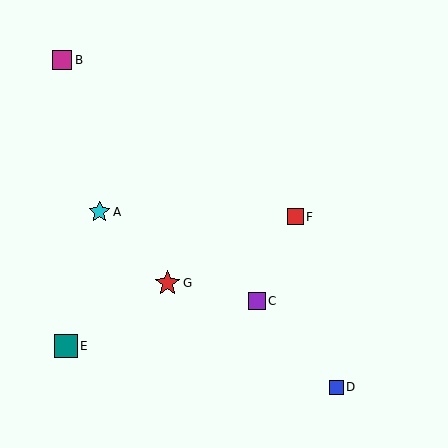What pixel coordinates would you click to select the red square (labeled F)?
Click at (295, 217) to select the red square F.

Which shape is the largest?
The red star (labeled G) is the largest.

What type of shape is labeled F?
Shape F is a red square.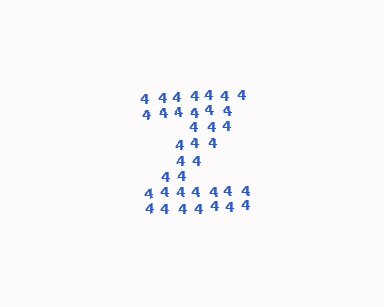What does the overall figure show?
The overall figure shows the letter Z.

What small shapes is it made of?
It is made of small digit 4's.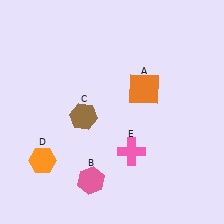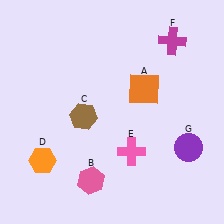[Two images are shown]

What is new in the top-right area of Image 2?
A magenta cross (F) was added in the top-right area of Image 2.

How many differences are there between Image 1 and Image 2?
There are 2 differences between the two images.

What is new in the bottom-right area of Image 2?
A purple circle (G) was added in the bottom-right area of Image 2.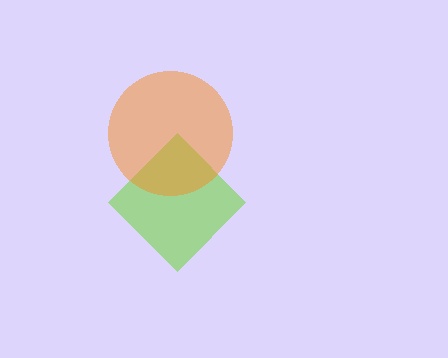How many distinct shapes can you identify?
There are 2 distinct shapes: a lime diamond, an orange circle.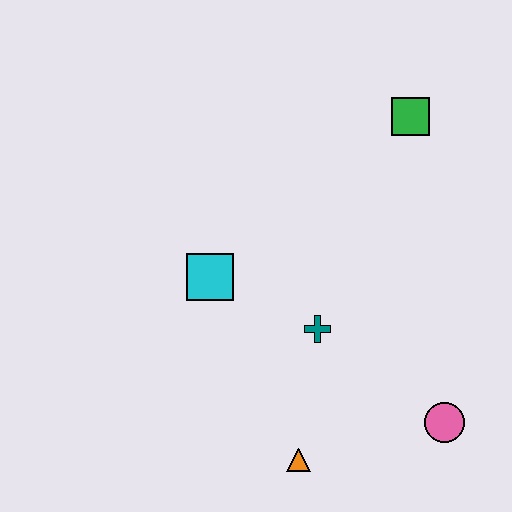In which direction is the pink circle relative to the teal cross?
The pink circle is to the right of the teal cross.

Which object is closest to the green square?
The teal cross is closest to the green square.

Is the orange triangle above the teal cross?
No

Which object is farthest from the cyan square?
The pink circle is farthest from the cyan square.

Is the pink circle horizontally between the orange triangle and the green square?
No